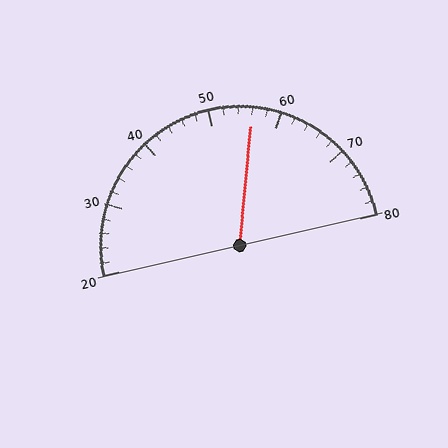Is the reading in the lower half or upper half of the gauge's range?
The reading is in the upper half of the range (20 to 80).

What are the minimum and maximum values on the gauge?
The gauge ranges from 20 to 80.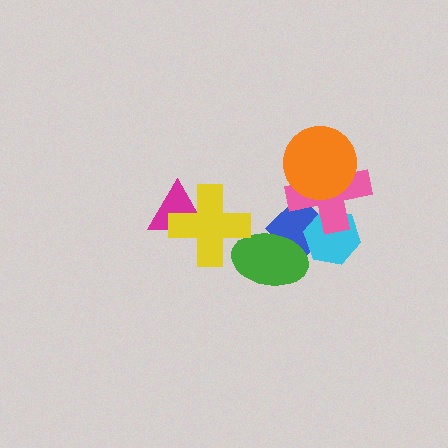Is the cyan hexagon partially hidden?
Yes, it is partially covered by another shape.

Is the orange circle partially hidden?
No, no other shape covers it.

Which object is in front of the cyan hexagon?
The pink cross is in front of the cyan hexagon.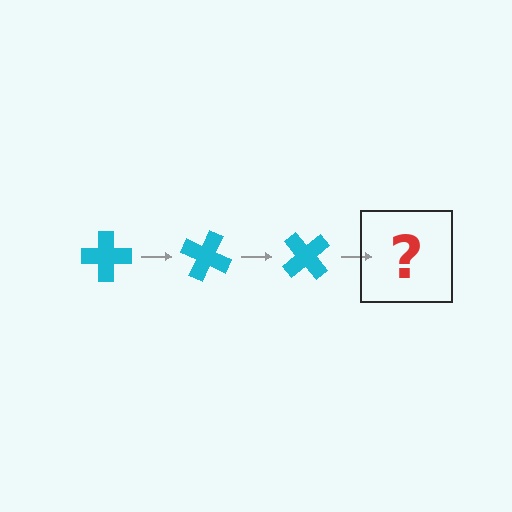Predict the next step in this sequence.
The next step is a cyan cross rotated 75 degrees.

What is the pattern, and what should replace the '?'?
The pattern is that the cross rotates 25 degrees each step. The '?' should be a cyan cross rotated 75 degrees.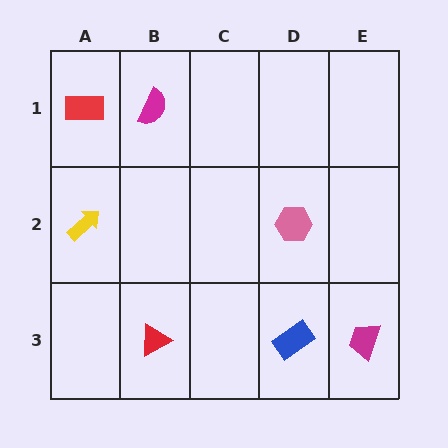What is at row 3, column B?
A red triangle.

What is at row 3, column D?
A blue rectangle.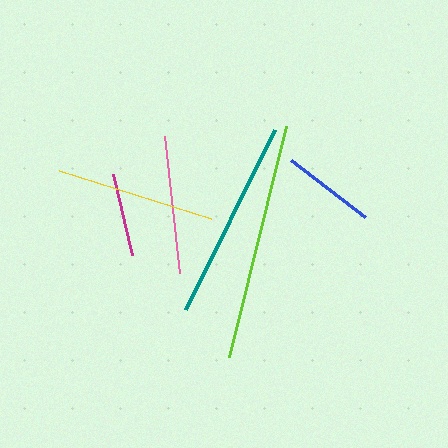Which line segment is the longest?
The lime line is the longest at approximately 238 pixels.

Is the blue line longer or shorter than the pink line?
The pink line is longer than the blue line.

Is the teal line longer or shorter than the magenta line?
The teal line is longer than the magenta line.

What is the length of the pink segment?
The pink segment is approximately 137 pixels long.